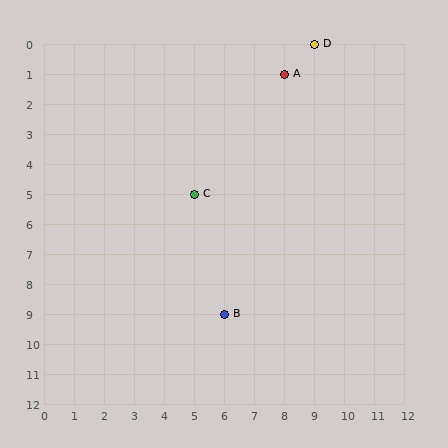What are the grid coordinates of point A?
Point A is at grid coordinates (8, 1).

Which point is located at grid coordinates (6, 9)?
Point B is at (6, 9).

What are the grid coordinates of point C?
Point C is at grid coordinates (5, 5).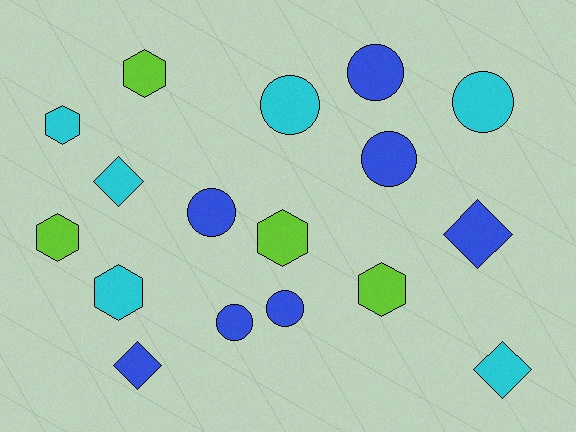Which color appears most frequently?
Blue, with 7 objects.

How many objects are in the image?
There are 17 objects.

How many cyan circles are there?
There are 2 cyan circles.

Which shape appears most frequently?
Circle, with 7 objects.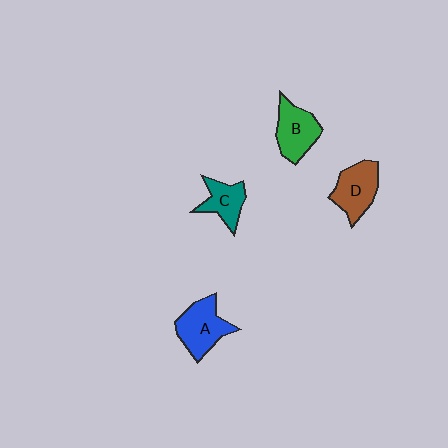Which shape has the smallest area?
Shape C (teal).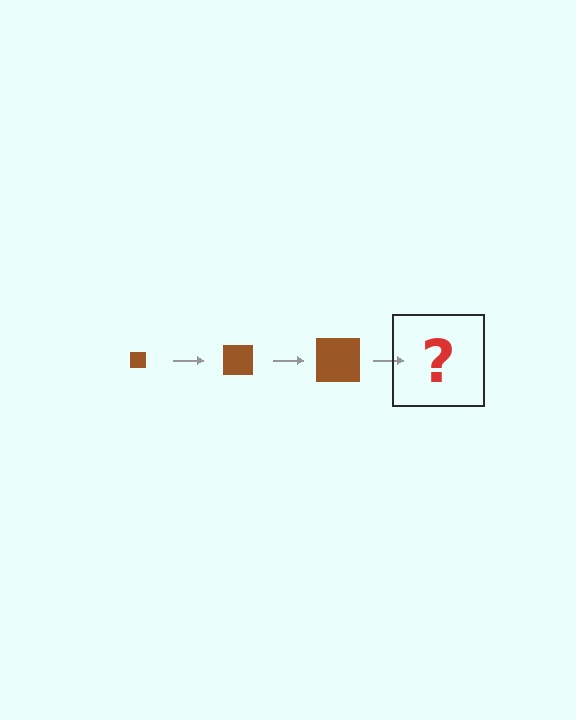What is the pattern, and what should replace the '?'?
The pattern is that the square gets progressively larger each step. The '?' should be a brown square, larger than the previous one.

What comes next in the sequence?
The next element should be a brown square, larger than the previous one.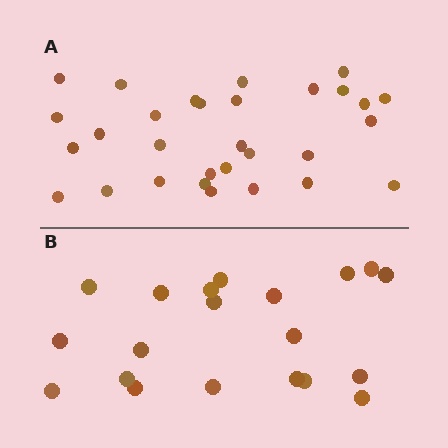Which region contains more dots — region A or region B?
Region A (the top region) has more dots.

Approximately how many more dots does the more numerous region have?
Region A has roughly 10 or so more dots than region B.